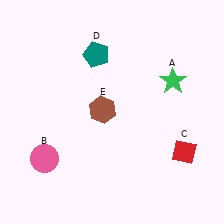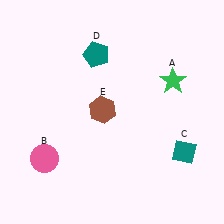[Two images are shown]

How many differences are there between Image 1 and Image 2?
There is 1 difference between the two images.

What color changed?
The diamond (C) changed from red in Image 1 to teal in Image 2.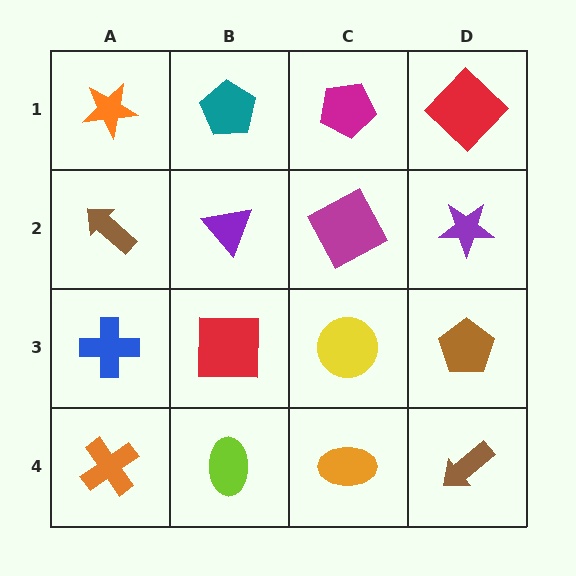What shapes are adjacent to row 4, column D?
A brown pentagon (row 3, column D), an orange ellipse (row 4, column C).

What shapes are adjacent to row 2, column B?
A teal pentagon (row 1, column B), a red square (row 3, column B), a brown arrow (row 2, column A), a magenta square (row 2, column C).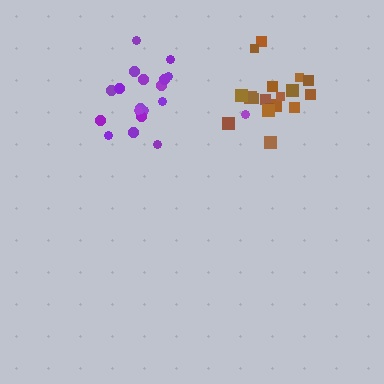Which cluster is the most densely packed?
Brown.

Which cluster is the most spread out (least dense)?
Purple.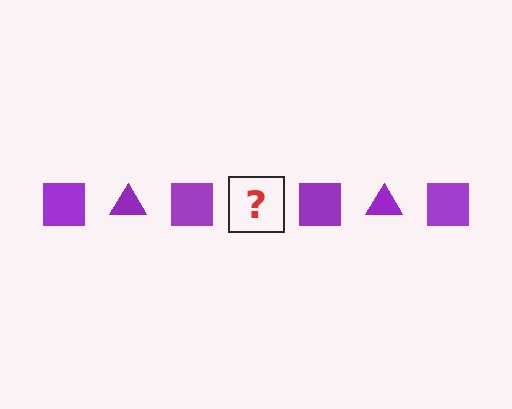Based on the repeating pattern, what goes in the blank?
The blank should be a purple triangle.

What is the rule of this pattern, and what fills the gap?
The rule is that the pattern cycles through square, triangle shapes in purple. The gap should be filled with a purple triangle.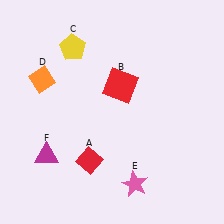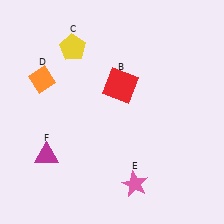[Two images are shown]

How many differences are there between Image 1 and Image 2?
There is 1 difference between the two images.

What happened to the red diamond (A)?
The red diamond (A) was removed in Image 2. It was in the bottom-left area of Image 1.